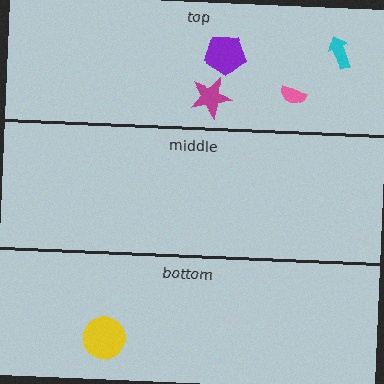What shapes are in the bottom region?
The yellow circle.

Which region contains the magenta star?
The top region.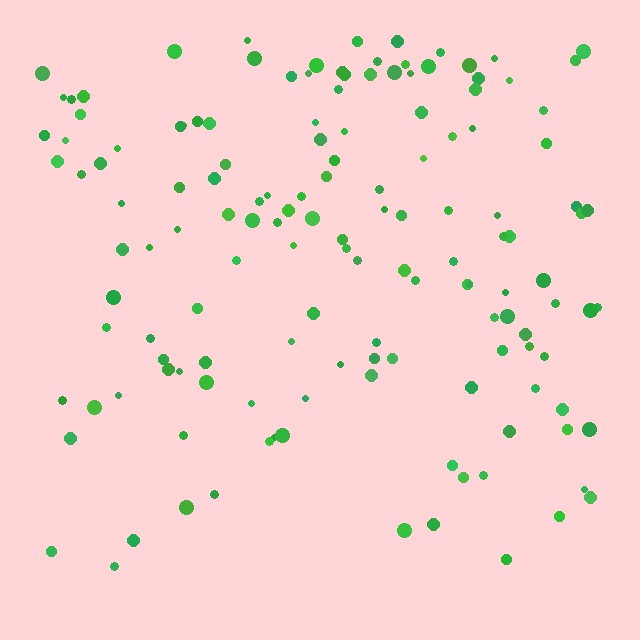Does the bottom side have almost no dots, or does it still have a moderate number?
Still a moderate number, just noticeably fewer than the top.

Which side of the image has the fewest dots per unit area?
The bottom.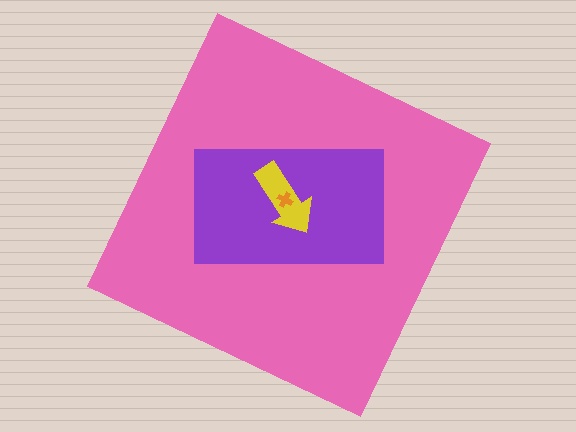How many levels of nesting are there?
4.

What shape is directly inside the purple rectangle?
The yellow arrow.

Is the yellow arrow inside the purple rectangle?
Yes.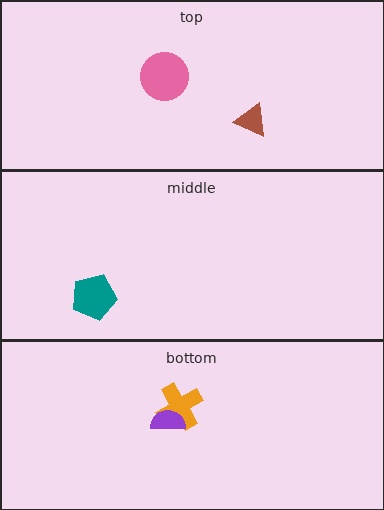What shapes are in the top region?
The brown triangle, the pink circle.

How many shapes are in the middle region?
1.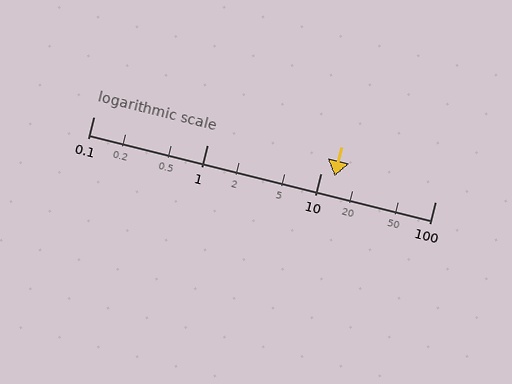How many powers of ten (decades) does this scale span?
The scale spans 3 decades, from 0.1 to 100.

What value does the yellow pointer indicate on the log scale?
The pointer indicates approximately 13.